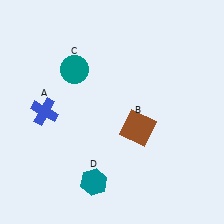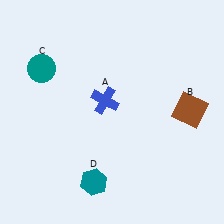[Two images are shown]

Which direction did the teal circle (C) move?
The teal circle (C) moved left.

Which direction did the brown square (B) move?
The brown square (B) moved right.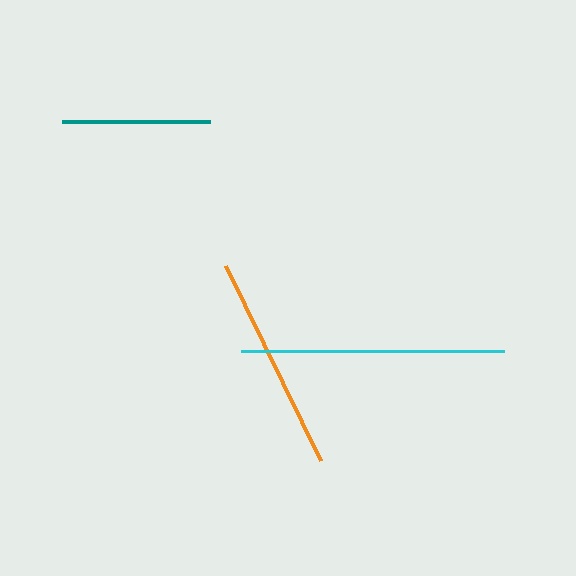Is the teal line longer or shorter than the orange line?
The orange line is longer than the teal line.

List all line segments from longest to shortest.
From longest to shortest: cyan, orange, teal.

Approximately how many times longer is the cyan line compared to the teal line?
The cyan line is approximately 1.8 times the length of the teal line.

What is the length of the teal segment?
The teal segment is approximately 148 pixels long.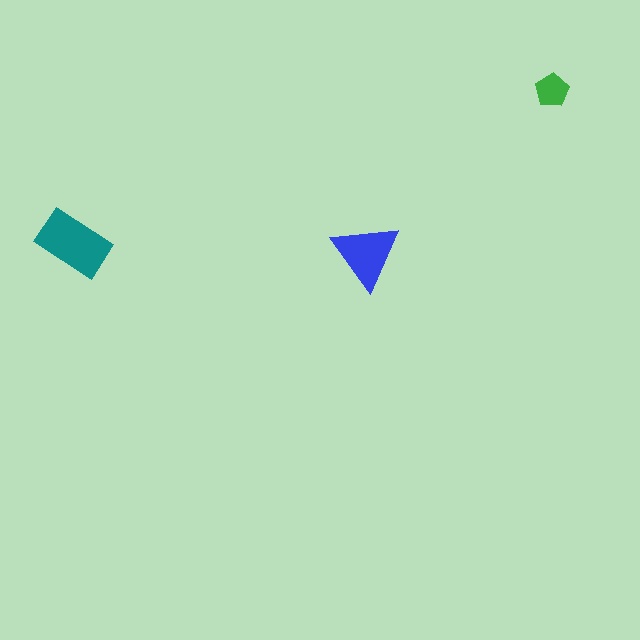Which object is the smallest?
The green pentagon.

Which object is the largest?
The teal rectangle.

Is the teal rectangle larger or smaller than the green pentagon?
Larger.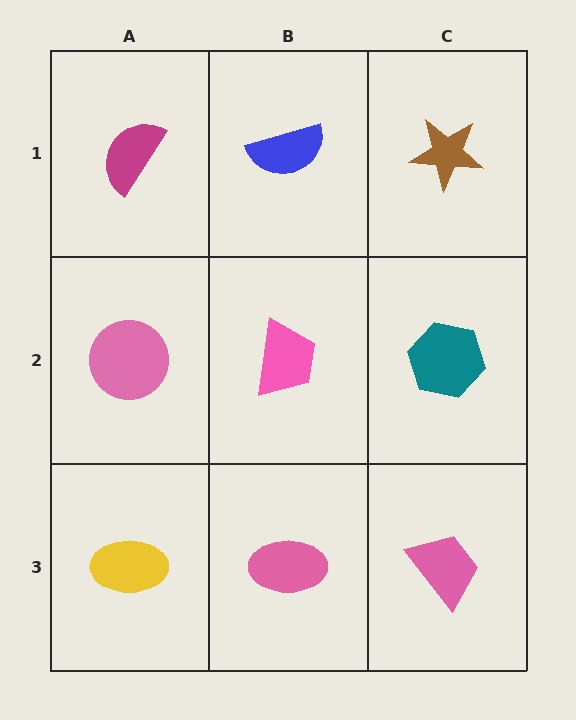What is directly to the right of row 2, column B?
A teal hexagon.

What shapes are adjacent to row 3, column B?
A pink trapezoid (row 2, column B), a yellow ellipse (row 3, column A), a pink trapezoid (row 3, column C).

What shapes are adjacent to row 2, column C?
A brown star (row 1, column C), a pink trapezoid (row 3, column C), a pink trapezoid (row 2, column B).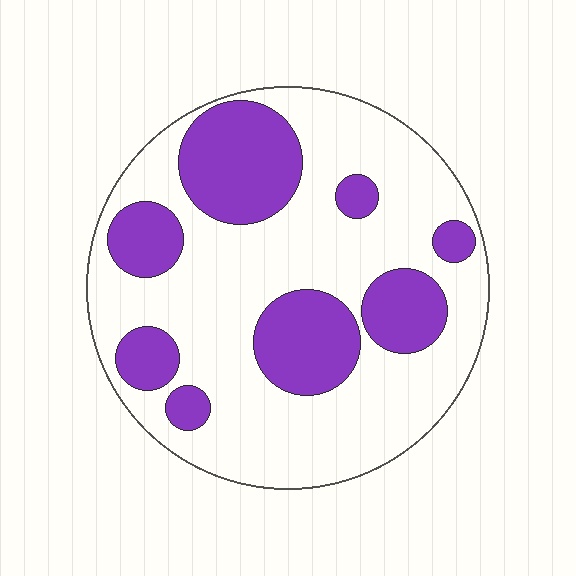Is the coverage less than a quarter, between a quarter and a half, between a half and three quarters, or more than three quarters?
Between a quarter and a half.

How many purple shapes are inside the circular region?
8.